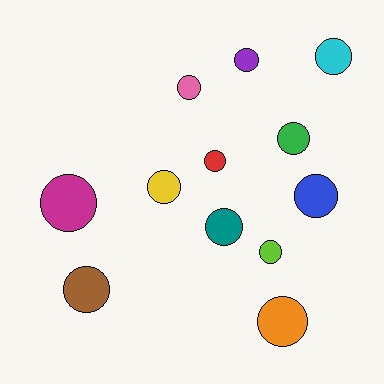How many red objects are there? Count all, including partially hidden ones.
There is 1 red object.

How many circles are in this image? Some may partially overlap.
There are 12 circles.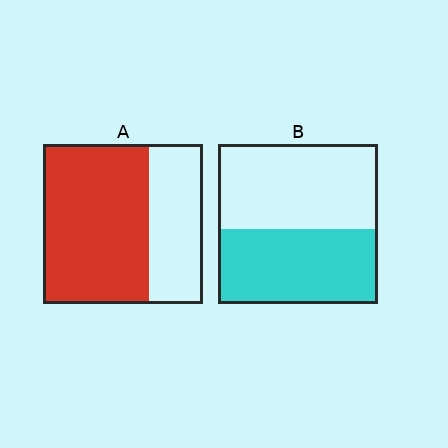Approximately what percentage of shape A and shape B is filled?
A is approximately 65% and B is approximately 45%.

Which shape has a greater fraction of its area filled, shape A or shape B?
Shape A.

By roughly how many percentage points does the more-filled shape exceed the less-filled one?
By roughly 20 percentage points (A over B).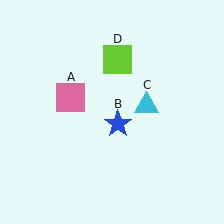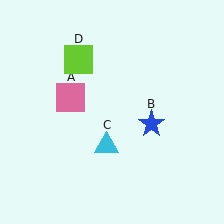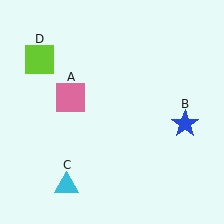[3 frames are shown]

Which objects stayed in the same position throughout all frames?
Pink square (object A) remained stationary.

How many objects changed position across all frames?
3 objects changed position: blue star (object B), cyan triangle (object C), lime square (object D).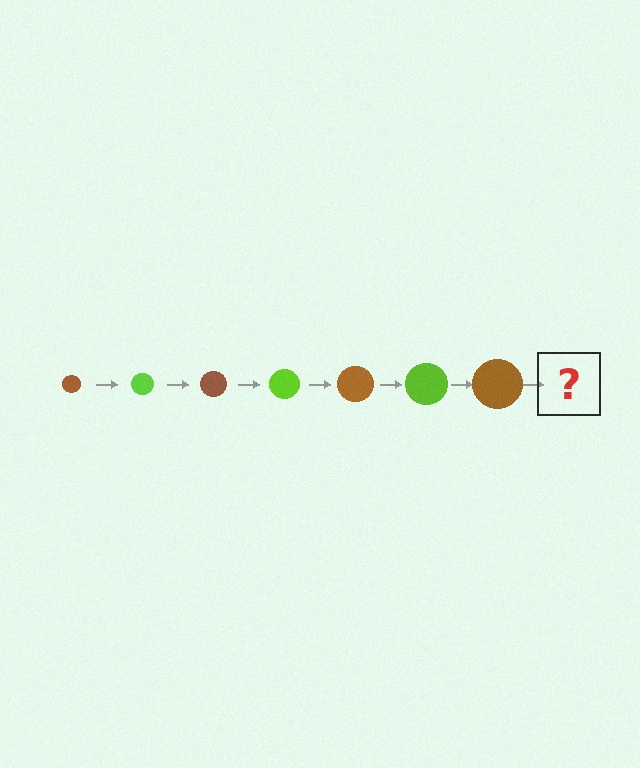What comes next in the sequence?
The next element should be a lime circle, larger than the previous one.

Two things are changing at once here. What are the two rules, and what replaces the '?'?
The two rules are that the circle grows larger each step and the color cycles through brown and lime. The '?' should be a lime circle, larger than the previous one.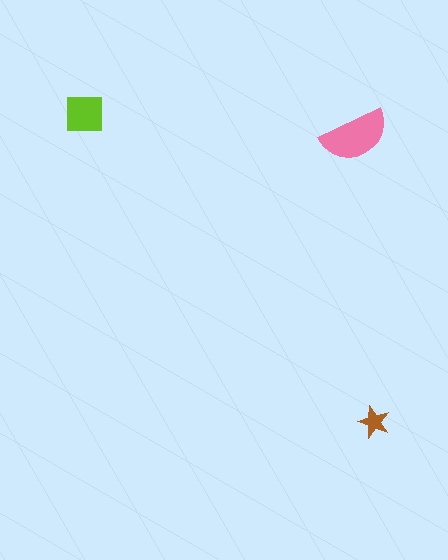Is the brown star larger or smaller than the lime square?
Smaller.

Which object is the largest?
The pink semicircle.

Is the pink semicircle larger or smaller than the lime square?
Larger.